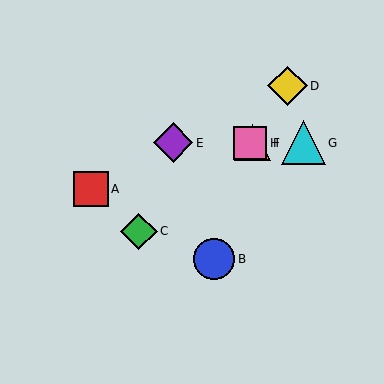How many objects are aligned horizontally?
4 objects (E, F, G, H) are aligned horizontally.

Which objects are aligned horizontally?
Objects E, F, G, H are aligned horizontally.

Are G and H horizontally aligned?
Yes, both are at y≈143.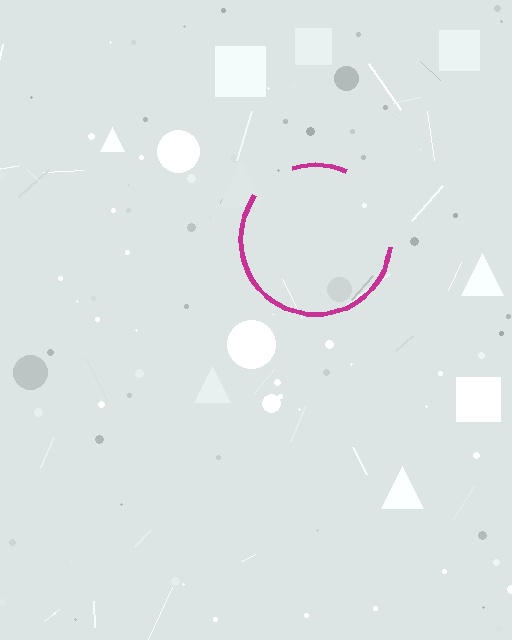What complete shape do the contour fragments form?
The contour fragments form a circle.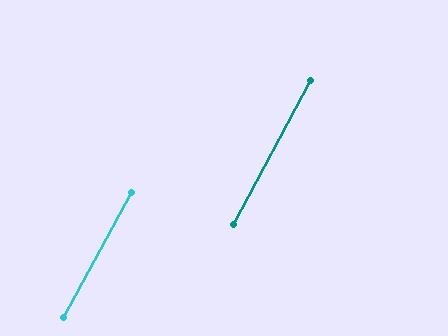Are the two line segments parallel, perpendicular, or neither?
Parallel — their directions differ by only 0.6°.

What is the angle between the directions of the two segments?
Approximately 1 degree.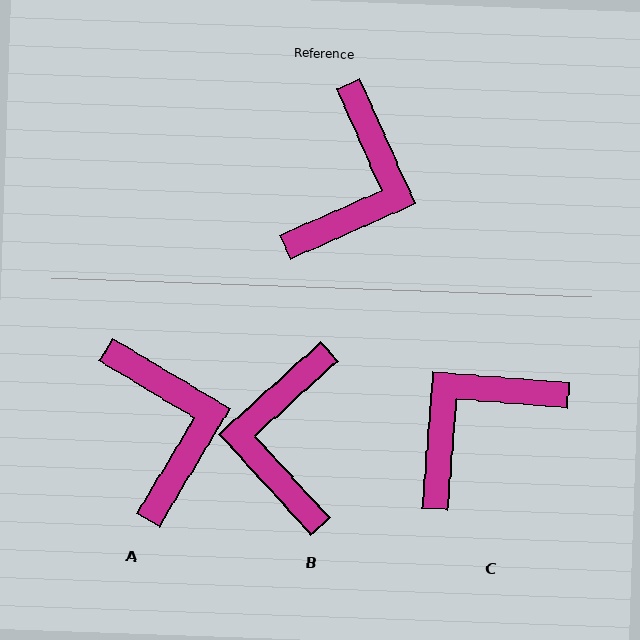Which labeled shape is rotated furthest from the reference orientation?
B, about 162 degrees away.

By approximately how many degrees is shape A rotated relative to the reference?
Approximately 35 degrees counter-clockwise.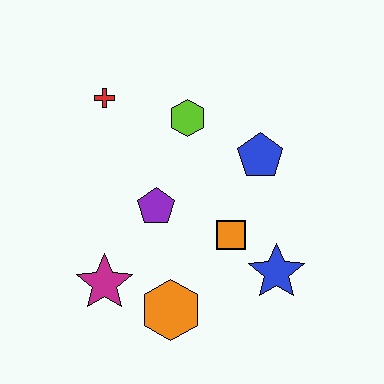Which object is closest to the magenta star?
The orange hexagon is closest to the magenta star.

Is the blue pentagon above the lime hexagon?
No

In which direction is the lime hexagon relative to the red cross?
The lime hexagon is to the right of the red cross.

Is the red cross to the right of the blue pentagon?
No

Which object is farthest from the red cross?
The blue star is farthest from the red cross.